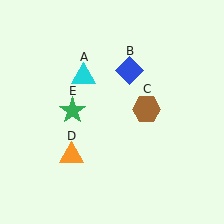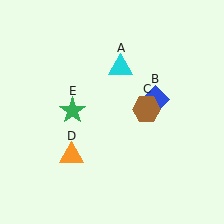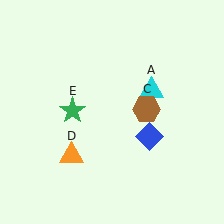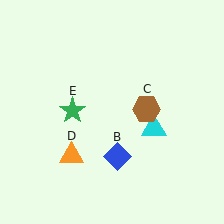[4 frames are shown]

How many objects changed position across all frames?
2 objects changed position: cyan triangle (object A), blue diamond (object B).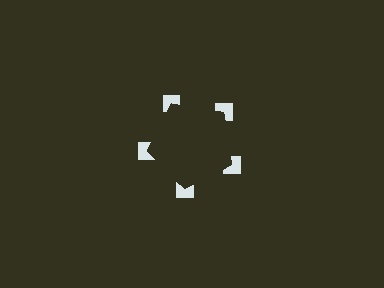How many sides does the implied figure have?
5 sides.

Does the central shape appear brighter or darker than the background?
It typically appears slightly darker than the background, even though no actual brightness change is drawn.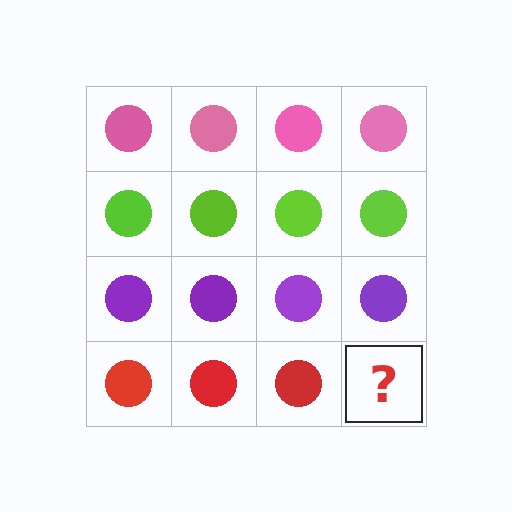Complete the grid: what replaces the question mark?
The question mark should be replaced with a red circle.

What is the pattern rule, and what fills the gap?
The rule is that each row has a consistent color. The gap should be filled with a red circle.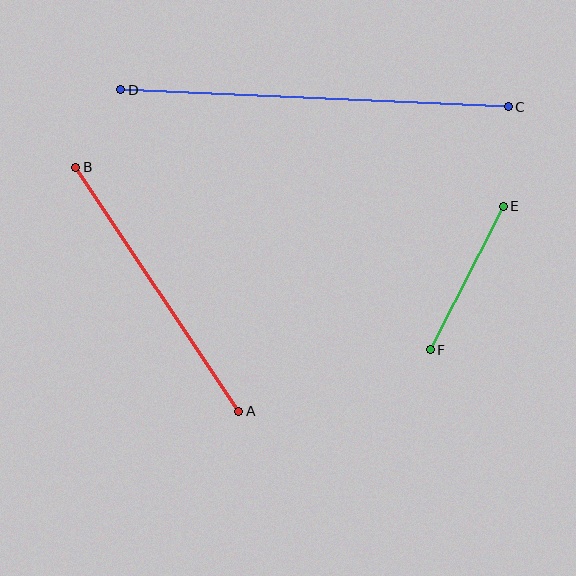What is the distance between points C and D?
The distance is approximately 388 pixels.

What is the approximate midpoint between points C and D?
The midpoint is at approximately (315, 98) pixels.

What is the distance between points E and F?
The distance is approximately 161 pixels.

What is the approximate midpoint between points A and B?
The midpoint is at approximately (157, 289) pixels.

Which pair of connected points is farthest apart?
Points C and D are farthest apart.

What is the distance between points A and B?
The distance is approximately 293 pixels.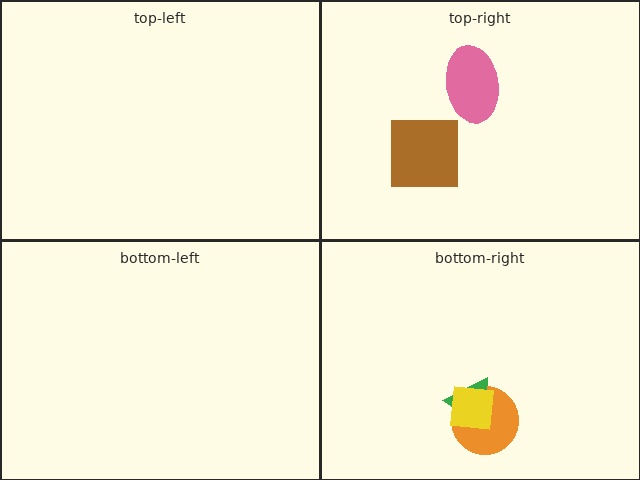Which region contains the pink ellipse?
The top-right region.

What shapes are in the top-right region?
The pink ellipse, the brown square.